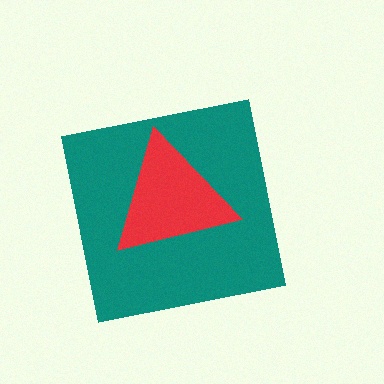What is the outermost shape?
The teal square.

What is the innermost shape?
The red triangle.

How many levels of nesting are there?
2.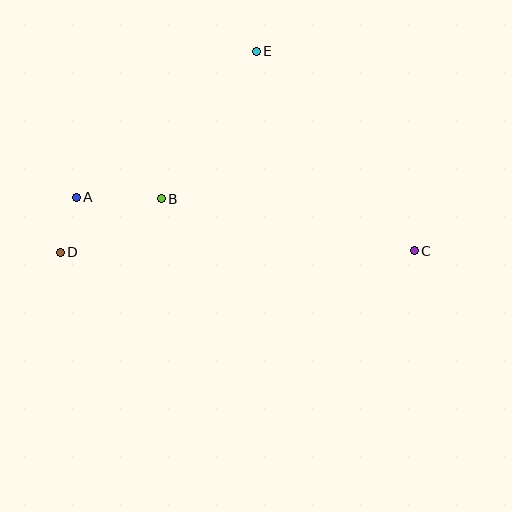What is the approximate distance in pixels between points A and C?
The distance between A and C is approximately 342 pixels.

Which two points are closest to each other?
Points A and D are closest to each other.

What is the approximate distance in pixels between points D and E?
The distance between D and E is approximately 281 pixels.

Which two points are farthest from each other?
Points C and D are farthest from each other.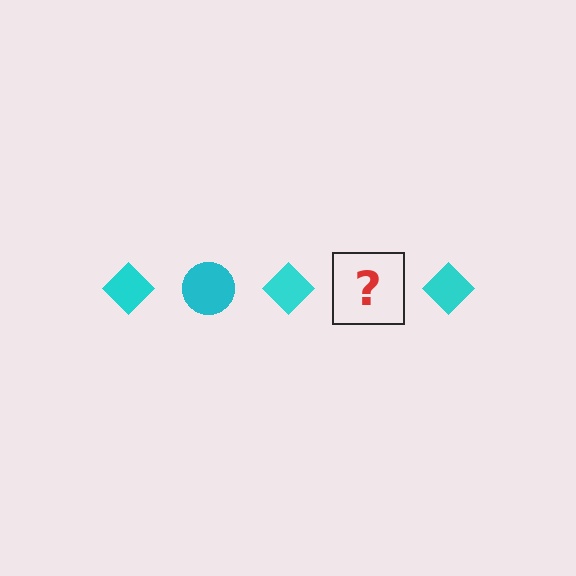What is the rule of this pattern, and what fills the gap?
The rule is that the pattern cycles through diamond, circle shapes in cyan. The gap should be filled with a cyan circle.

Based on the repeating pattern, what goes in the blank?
The blank should be a cyan circle.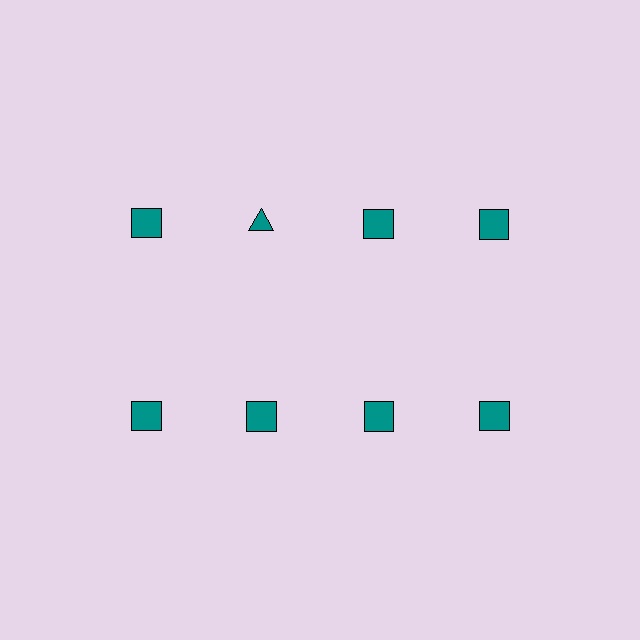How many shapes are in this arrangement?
There are 8 shapes arranged in a grid pattern.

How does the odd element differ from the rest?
It has a different shape: triangle instead of square.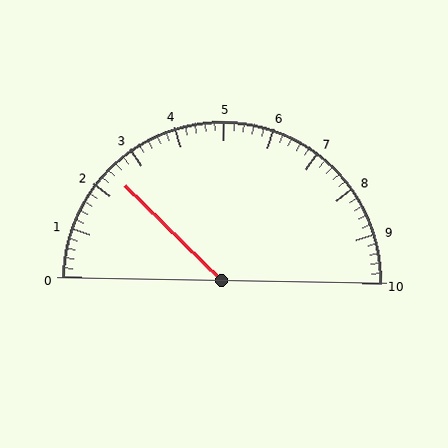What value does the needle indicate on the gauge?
The needle indicates approximately 2.4.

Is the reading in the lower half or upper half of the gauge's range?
The reading is in the lower half of the range (0 to 10).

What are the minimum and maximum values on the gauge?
The gauge ranges from 0 to 10.